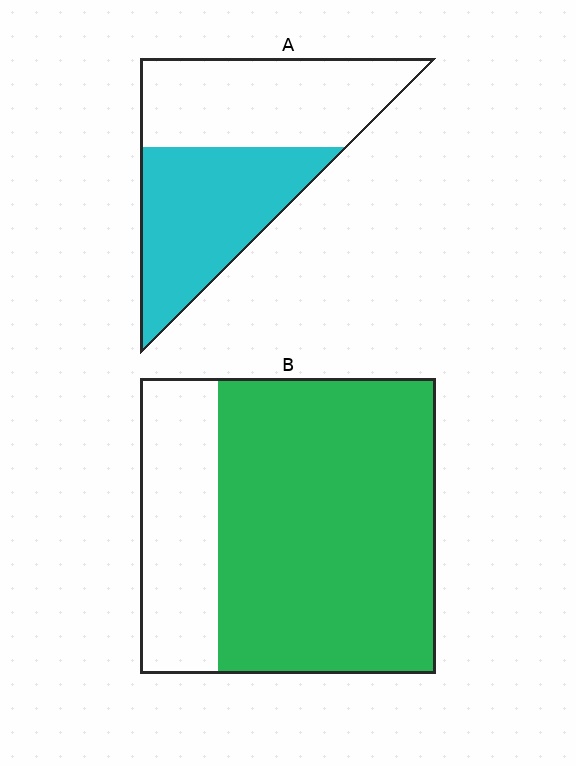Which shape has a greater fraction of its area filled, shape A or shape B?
Shape B.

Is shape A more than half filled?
Roughly half.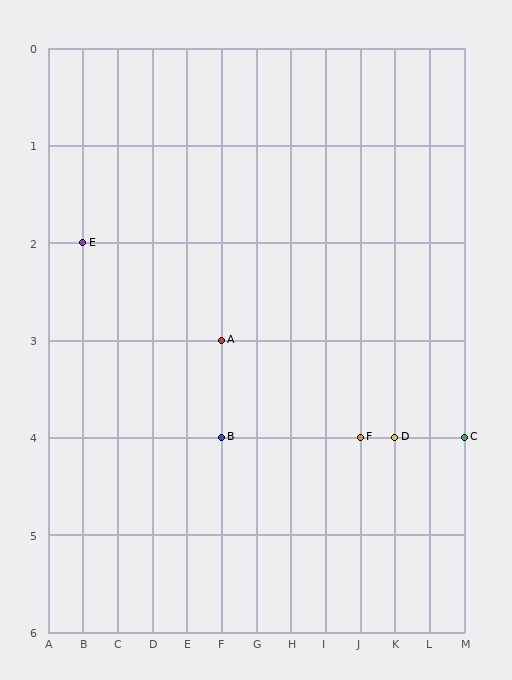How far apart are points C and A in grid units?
Points C and A are 7 columns and 1 row apart (about 7.1 grid units diagonally).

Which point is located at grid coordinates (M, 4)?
Point C is at (M, 4).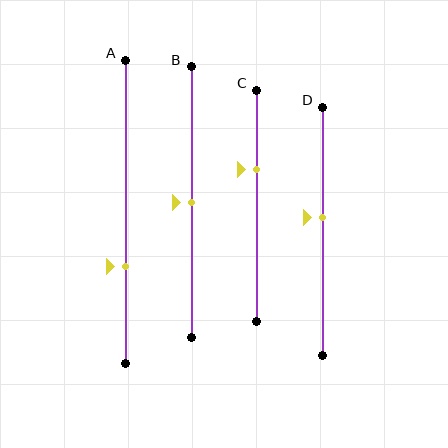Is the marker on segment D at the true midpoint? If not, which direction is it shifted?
No, the marker on segment D is shifted upward by about 6% of the segment length.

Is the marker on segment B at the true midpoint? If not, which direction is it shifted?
Yes, the marker on segment B is at the true midpoint.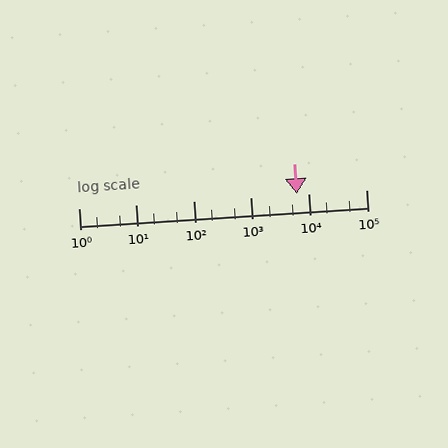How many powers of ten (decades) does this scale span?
The scale spans 5 decades, from 1 to 100000.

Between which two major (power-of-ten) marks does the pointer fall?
The pointer is between 1000 and 10000.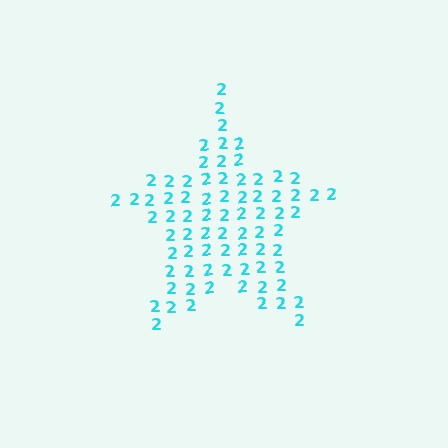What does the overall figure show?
The overall figure shows a star.